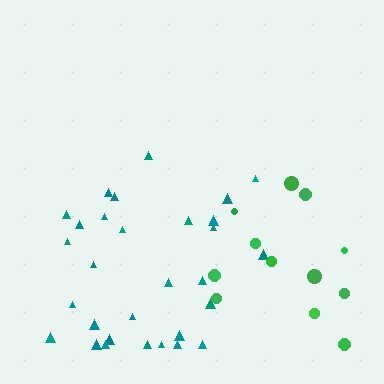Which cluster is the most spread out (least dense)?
Green.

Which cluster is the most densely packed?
Teal.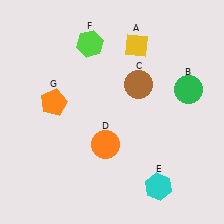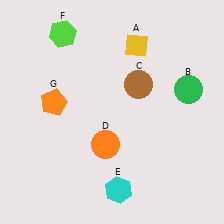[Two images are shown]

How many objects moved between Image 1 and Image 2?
2 objects moved between the two images.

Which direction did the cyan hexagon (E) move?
The cyan hexagon (E) moved left.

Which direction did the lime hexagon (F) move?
The lime hexagon (F) moved left.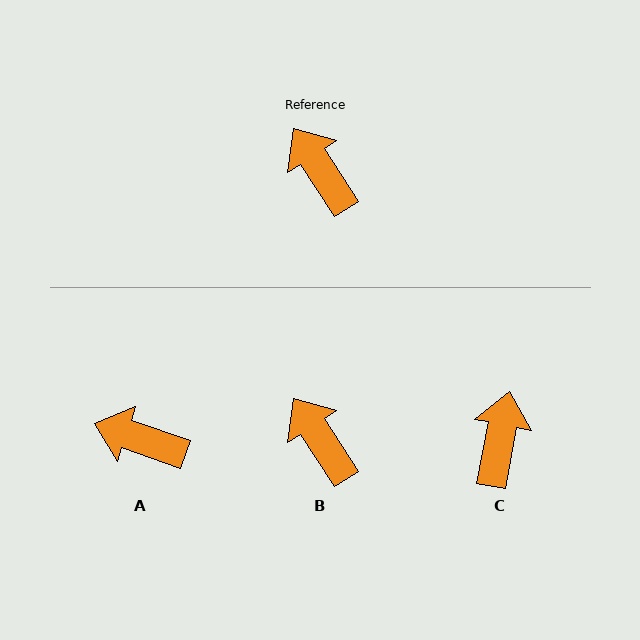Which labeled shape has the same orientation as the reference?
B.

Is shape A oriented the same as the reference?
No, it is off by about 38 degrees.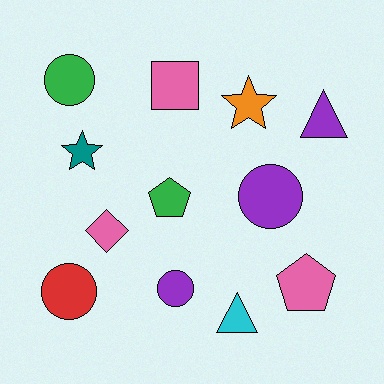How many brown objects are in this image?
There are no brown objects.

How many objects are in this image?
There are 12 objects.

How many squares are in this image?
There is 1 square.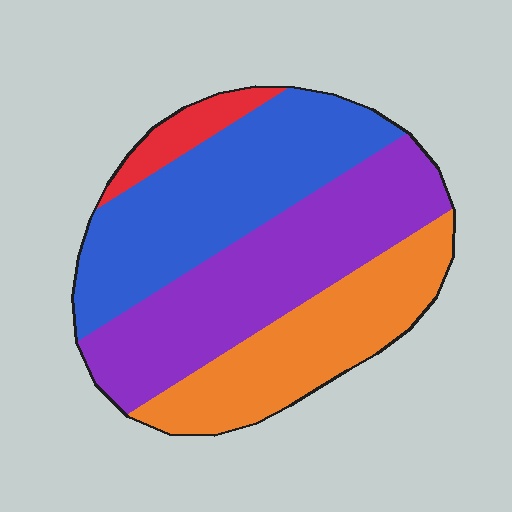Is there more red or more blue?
Blue.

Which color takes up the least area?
Red, at roughly 5%.